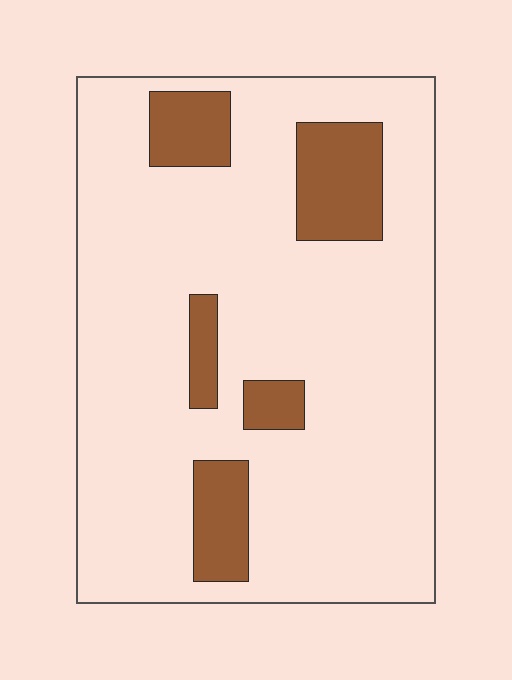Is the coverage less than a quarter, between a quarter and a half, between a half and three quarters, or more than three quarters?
Less than a quarter.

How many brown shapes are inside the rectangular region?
5.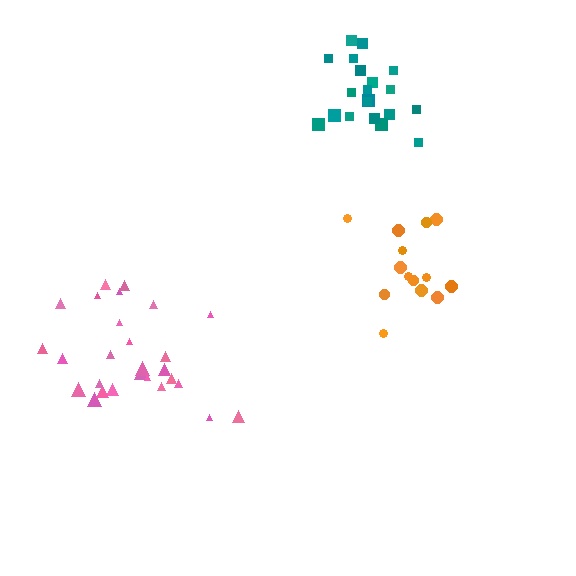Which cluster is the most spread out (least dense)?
Orange.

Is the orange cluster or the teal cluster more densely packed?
Teal.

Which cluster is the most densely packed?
Teal.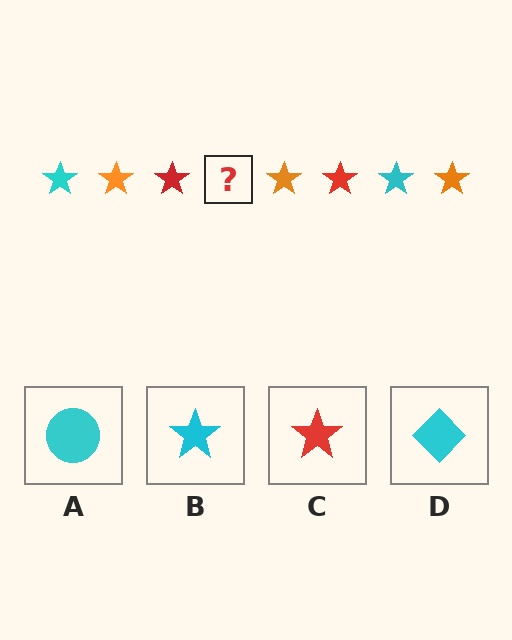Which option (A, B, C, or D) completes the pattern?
B.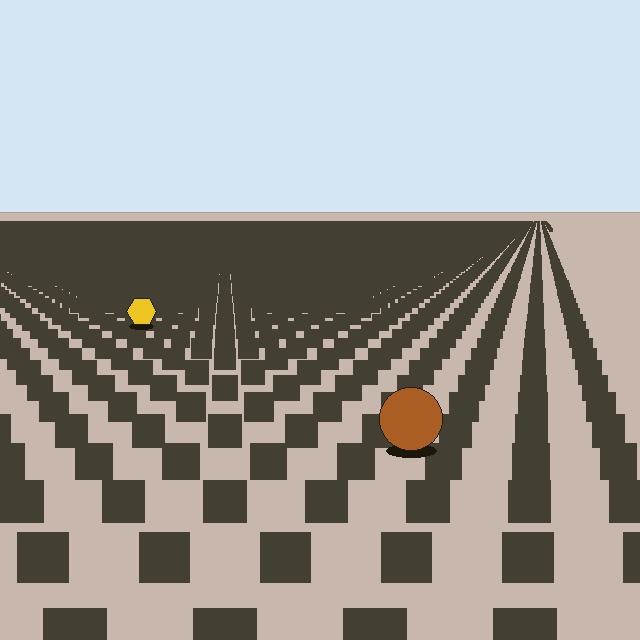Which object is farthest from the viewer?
The yellow hexagon is farthest from the viewer. It appears smaller and the ground texture around it is denser.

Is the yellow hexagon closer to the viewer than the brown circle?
No. The brown circle is closer — you can tell from the texture gradient: the ground texture is coarser near it.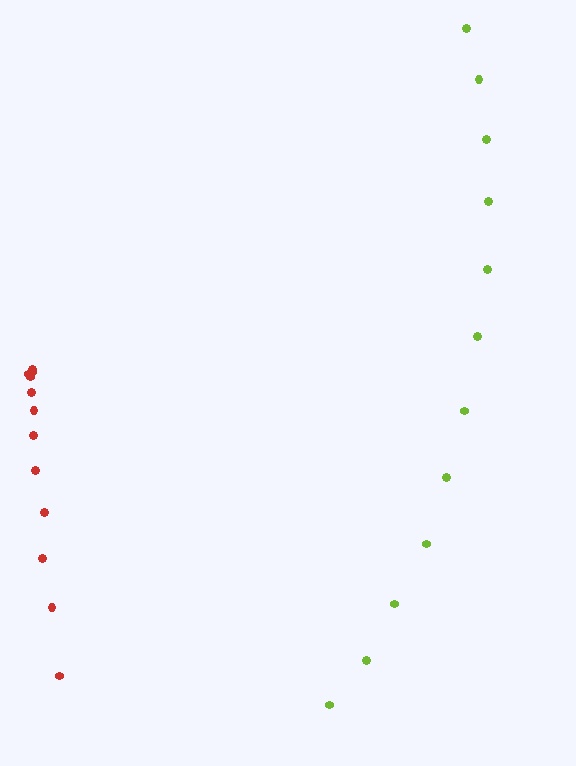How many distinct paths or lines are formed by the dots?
There are 2 distinct paths.